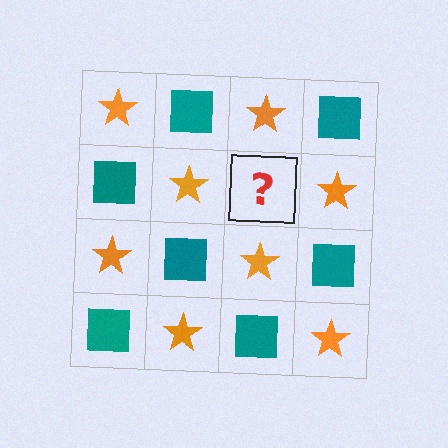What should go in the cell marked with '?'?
The missing cell should contain a teal square.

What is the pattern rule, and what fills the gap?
The rule is that it alternates orange star and teal square in a checkerboard pattern. The gap should be filled with a teal square.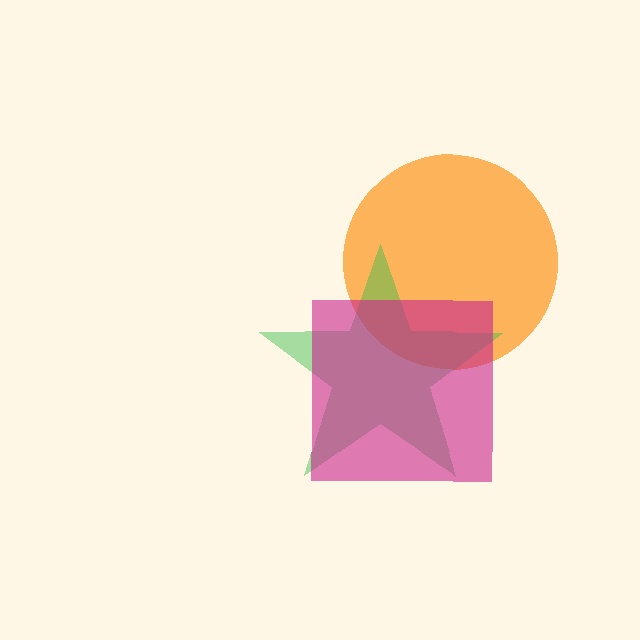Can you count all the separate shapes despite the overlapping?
Yes, there are 3 separate shapes.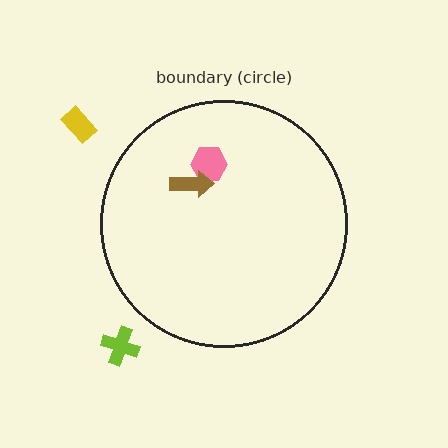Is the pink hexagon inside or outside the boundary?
Inside.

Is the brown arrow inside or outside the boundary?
Inside.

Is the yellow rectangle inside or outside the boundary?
Outside.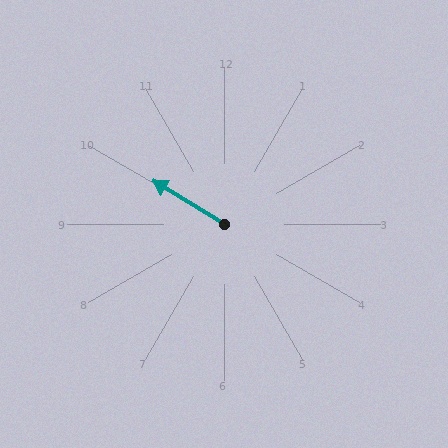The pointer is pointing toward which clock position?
Roughly 10 o'clock.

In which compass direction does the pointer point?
Northwest.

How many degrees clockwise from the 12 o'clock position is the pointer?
Approximately 301 degrees.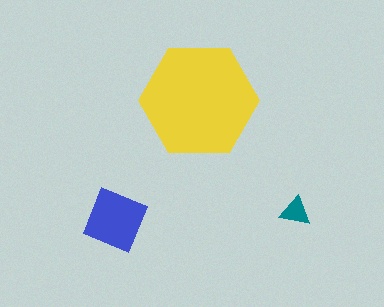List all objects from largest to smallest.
The yellow hexagon, the blue diamond, the teal triangle.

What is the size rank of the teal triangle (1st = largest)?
3rd.